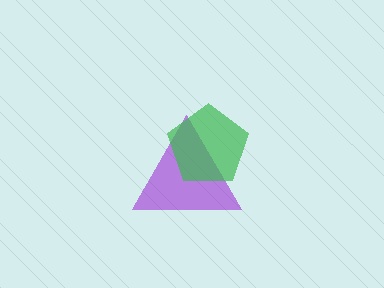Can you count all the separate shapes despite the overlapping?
Yes, there are 2 separate shapes.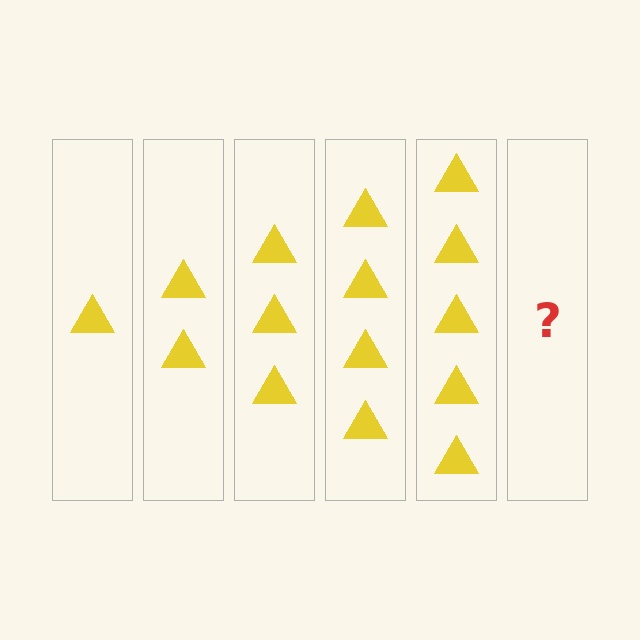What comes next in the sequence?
The next element should be 6 triangles.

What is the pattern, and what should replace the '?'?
The pattern is that each step adds one more triangle. The '?' should be 6 triangles.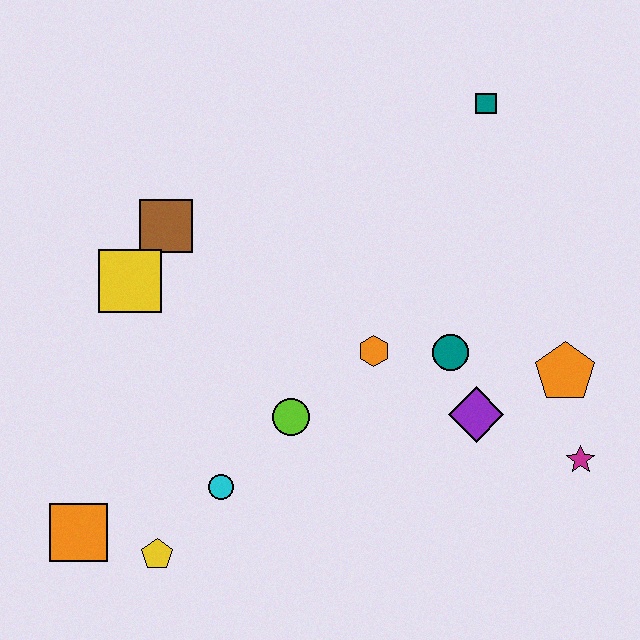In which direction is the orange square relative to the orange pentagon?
The orange square is to the left of the orange pentagon.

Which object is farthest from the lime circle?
The teal square is farthest from the lime circle.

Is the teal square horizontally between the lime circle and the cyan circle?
No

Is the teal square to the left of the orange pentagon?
Yes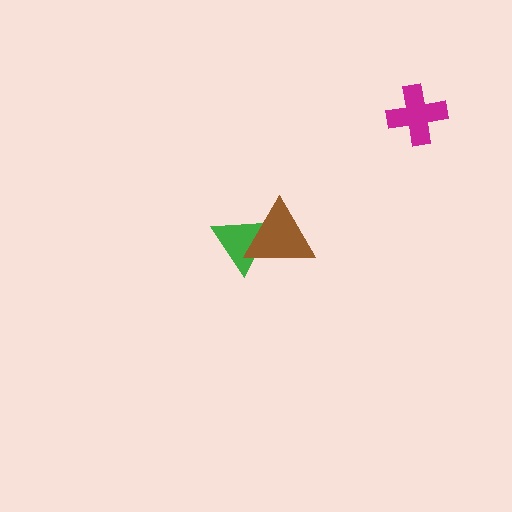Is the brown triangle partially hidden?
No, no other shape covers it.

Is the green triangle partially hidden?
Yes, it is partially covered by another shape.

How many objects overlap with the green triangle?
1 object overlaps with the green triangle.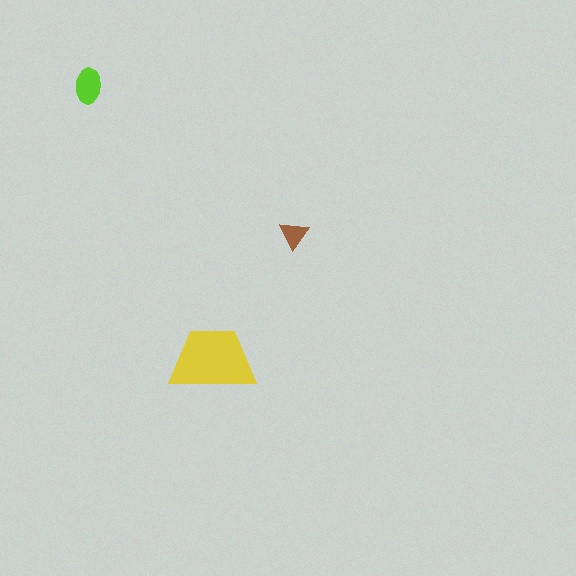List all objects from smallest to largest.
The brown triangle, the lime ellipse, the yellow trapezoid.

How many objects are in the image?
There are 3 objects in the image.